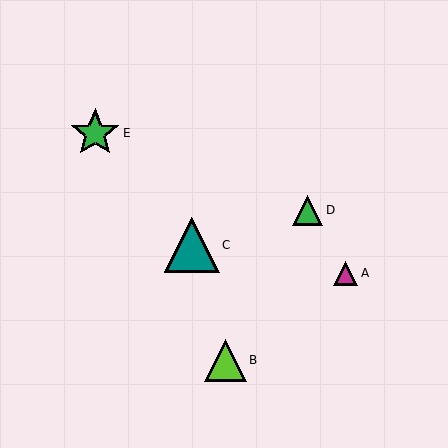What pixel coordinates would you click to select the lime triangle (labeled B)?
Click at (226, 360) to select the lime triangle B.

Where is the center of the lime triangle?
The center of the lime triangle is at (226, 360).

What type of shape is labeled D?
Shape D is a green triangle.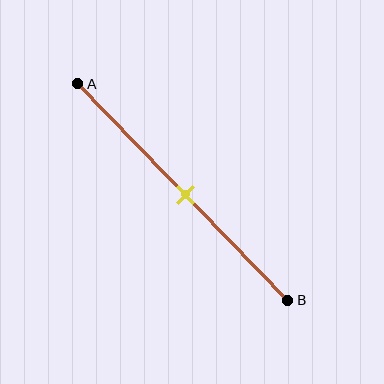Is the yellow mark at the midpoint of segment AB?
Yes, the mark is approximately at the midpoint.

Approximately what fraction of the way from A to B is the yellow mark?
The yellow mark is approximately 50% of the way from A to B.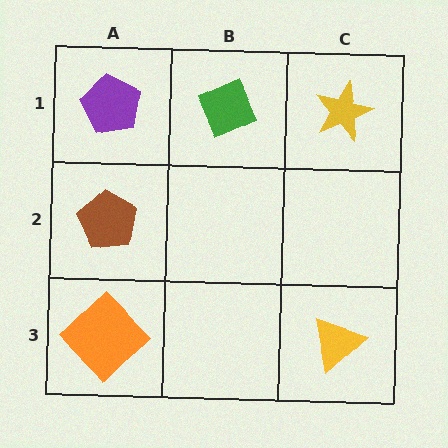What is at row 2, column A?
A brown pentagon.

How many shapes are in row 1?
3 shapes.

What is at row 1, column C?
A yellow star.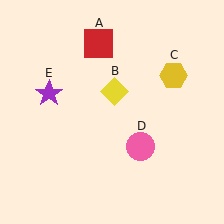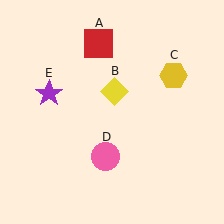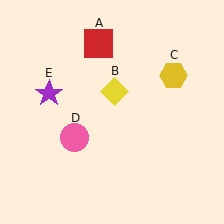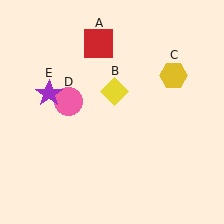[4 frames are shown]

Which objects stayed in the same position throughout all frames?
Red square (object A) and yellow diamond (object B) and yellow hexagon (object C) and purple star (object E) remained stationary.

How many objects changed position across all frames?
1 object changed position: pink circle (object D).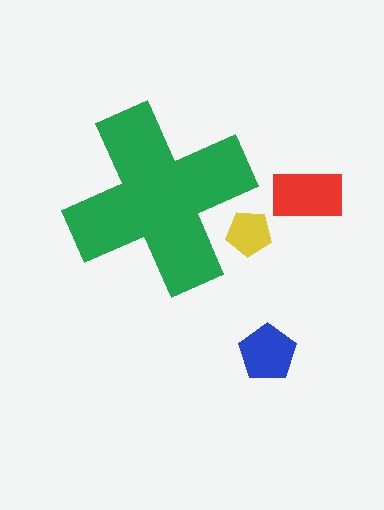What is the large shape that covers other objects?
A green cross.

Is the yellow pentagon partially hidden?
Yes, the yellow pentagon is partially hidden behind the green cross.